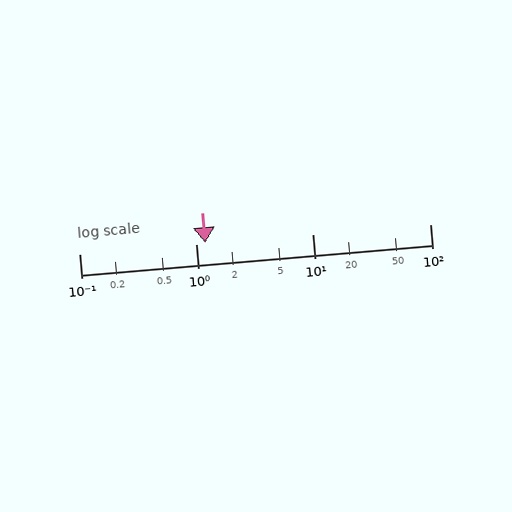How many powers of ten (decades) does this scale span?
The scale spans 3 decades, from 0.1 to 100.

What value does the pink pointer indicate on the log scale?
The pointer indicates approximately 1.2.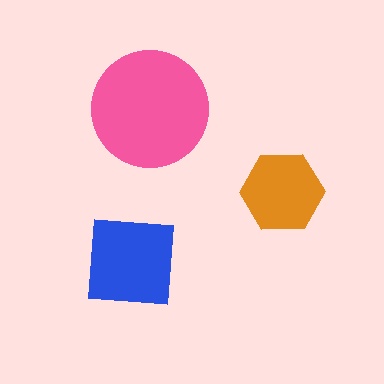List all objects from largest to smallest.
The pink circle, the blue square, the orange hexagon.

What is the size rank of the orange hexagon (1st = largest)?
3rd.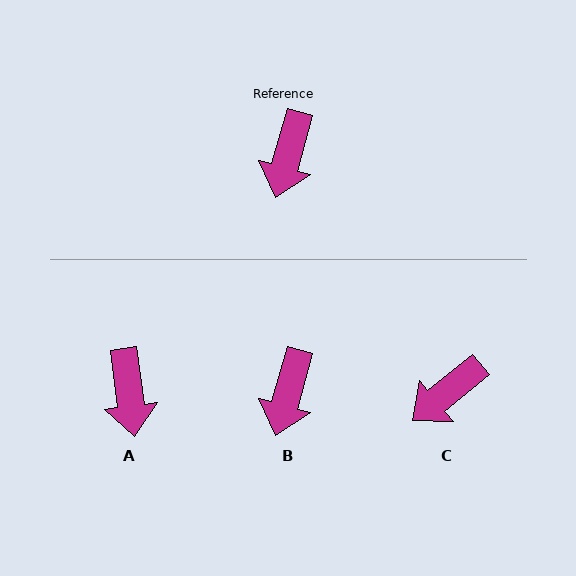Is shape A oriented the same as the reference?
No, it is off by about 23 degrees.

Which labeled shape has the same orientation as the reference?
B.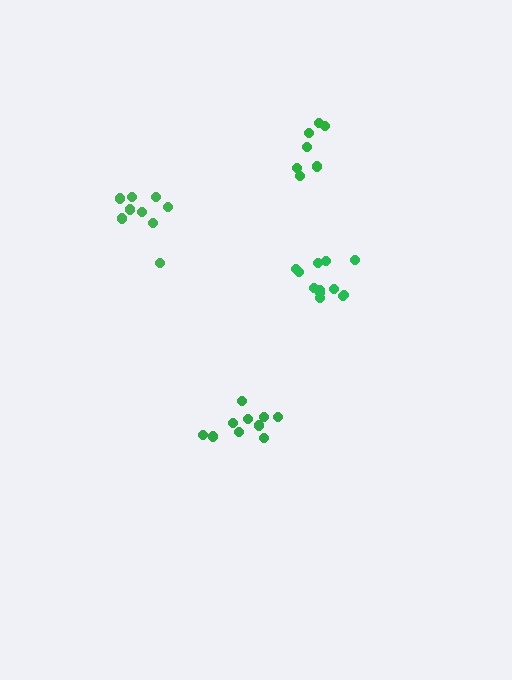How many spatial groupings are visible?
There are 4 spatial groupings.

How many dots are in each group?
Group 1: 13 dots, Group 2: 7 dots, Group 3: 10 dots, Group 4: 9 dots (39 total).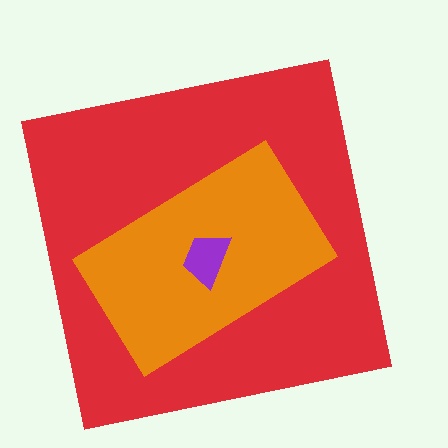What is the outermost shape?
The red square.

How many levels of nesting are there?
3.